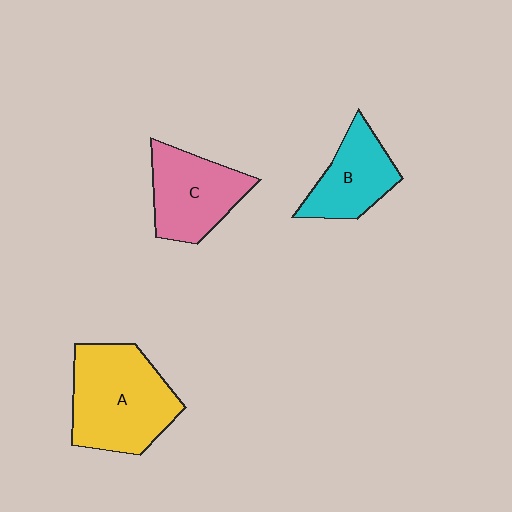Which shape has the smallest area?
Shape B (cyan).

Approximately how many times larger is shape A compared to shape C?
Approximately 1.4 times.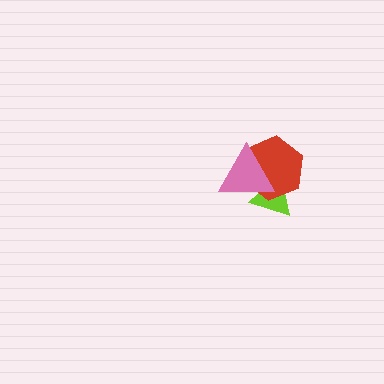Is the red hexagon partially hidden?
Yes, it is partially covered by another shape.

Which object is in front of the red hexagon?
The pink triangle is in front of the red hexagon.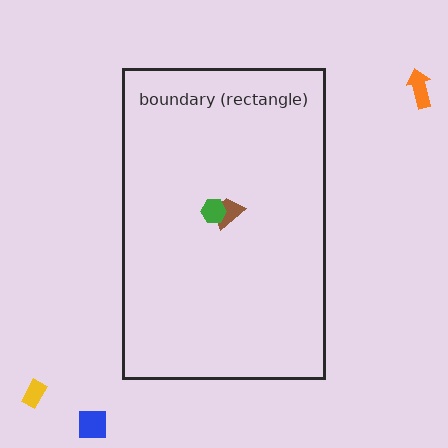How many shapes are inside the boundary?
2 inside, 3 outside.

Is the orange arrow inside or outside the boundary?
Outside.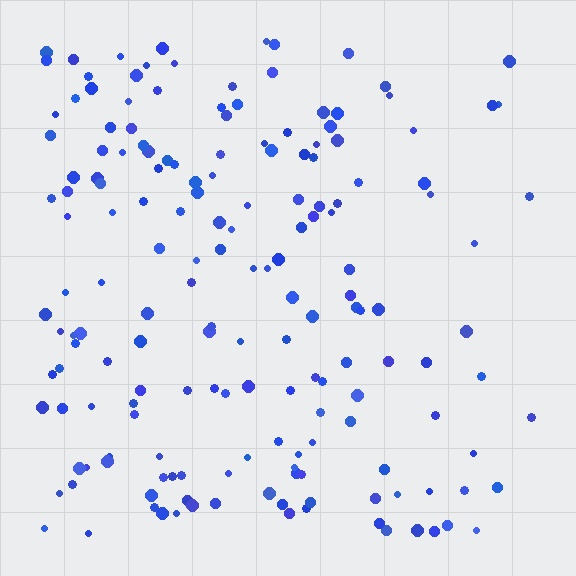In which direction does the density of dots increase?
From right to left, with the left side densest.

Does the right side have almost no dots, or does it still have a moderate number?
Still a moderate number, just noticeably fewer than the left.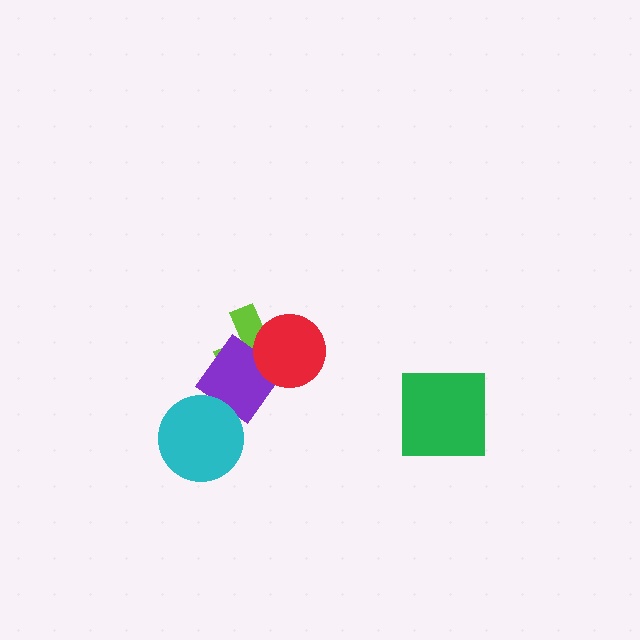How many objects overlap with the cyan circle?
1 object overlaps with the cyan circle.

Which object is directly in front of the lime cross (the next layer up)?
The purple diamond is directly in front of the lime cross.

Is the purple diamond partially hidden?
Yes, it is partially covered by another shape.